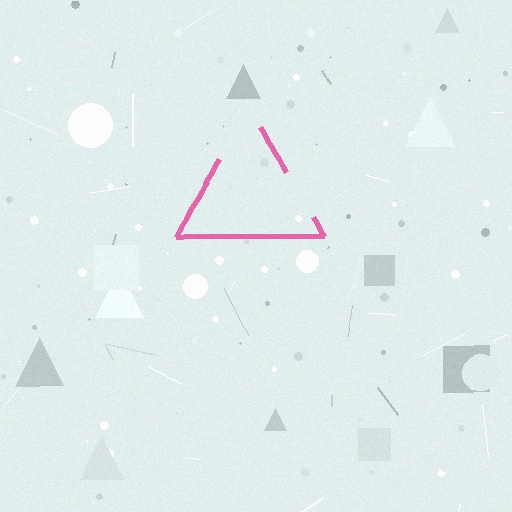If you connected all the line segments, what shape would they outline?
They would outline a triangle.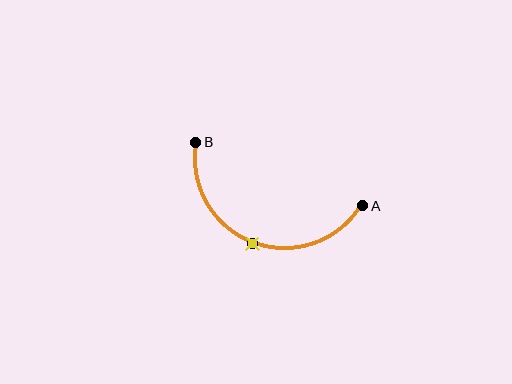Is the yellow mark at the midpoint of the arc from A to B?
Yes. The yellow mark lies on the arc at equal arc-length from both A and B — it is the arc midpoint.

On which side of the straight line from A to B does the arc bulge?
The arc bulges below the straight line connecting A and B.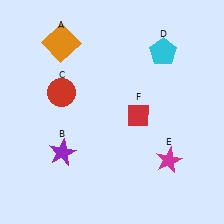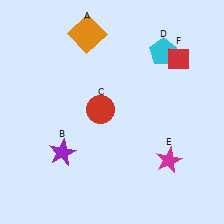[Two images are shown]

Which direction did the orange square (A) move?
The orange square (A) moved right.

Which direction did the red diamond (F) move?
The red diamond (F) moved up.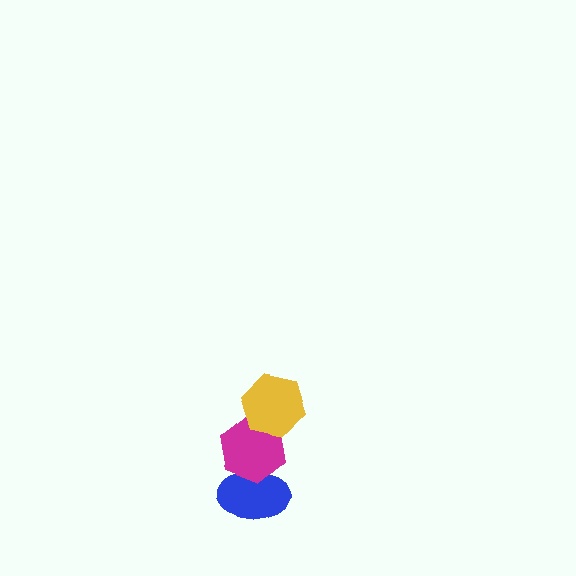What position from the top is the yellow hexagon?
The yellow hexagon is 1st from the top.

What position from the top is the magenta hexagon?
The magenta hexagon is 2nd from the top.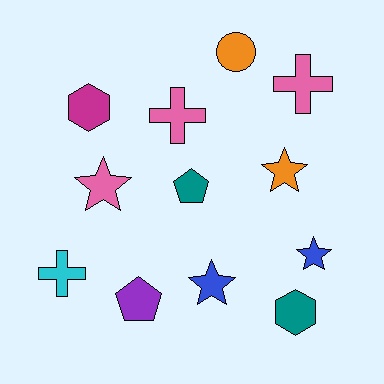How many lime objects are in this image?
There are no lime objects.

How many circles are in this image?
There is 1 circle.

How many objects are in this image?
There are 12 objects.